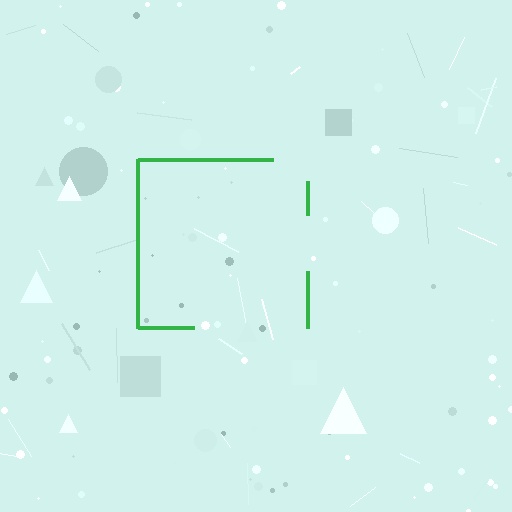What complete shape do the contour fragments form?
The contour fragments form a square.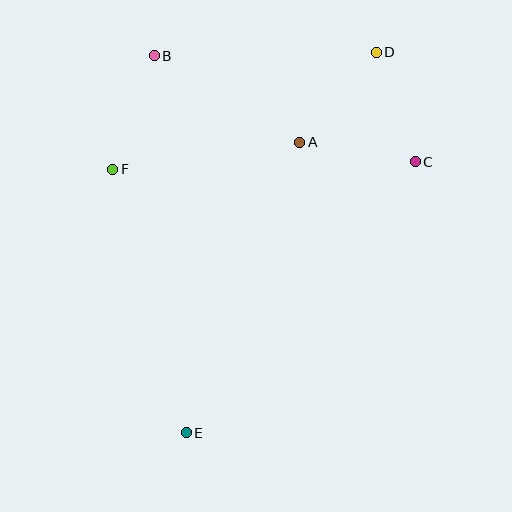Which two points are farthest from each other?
Points D and E are farthest from each other.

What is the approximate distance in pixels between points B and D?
The distance between B and D is approximately 222 pixels.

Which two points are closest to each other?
Points C and D are closest to each other.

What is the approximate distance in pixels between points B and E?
The distance between B and E is approximately 378 pixels.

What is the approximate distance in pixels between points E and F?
The distance between E and F is approximately 273 pixels.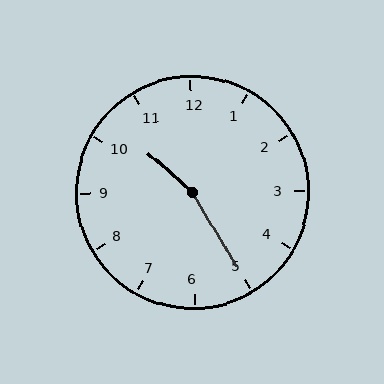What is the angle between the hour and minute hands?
Approximately 162 degrees.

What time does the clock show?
10:25.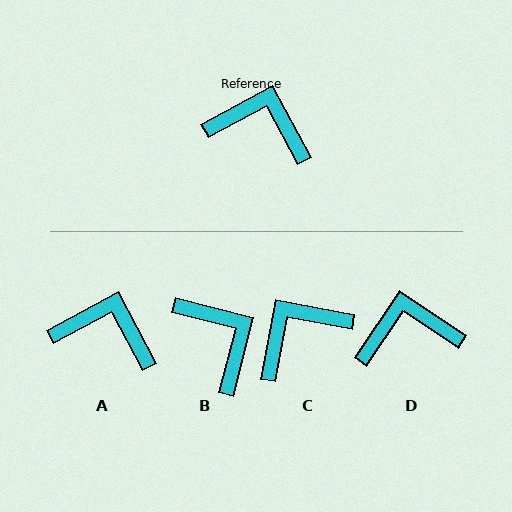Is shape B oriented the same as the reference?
No, it is off by about 43 degrees.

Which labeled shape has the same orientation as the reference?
A.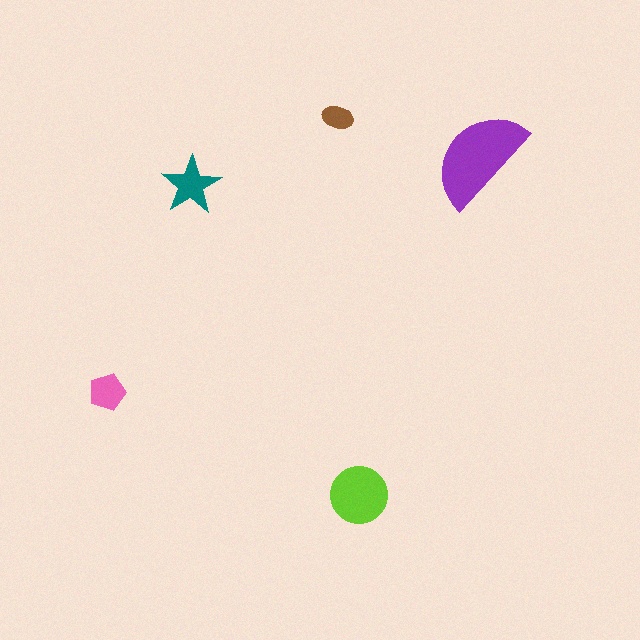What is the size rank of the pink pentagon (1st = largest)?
4th.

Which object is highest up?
The brown ellipse is topmost.